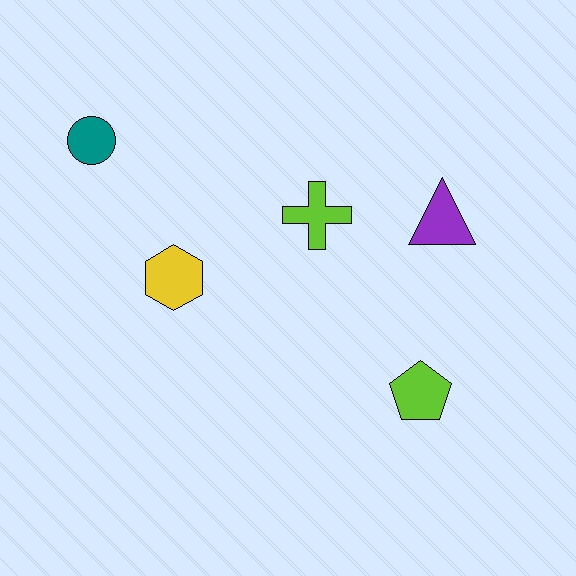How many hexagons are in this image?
There is 1 hexagon.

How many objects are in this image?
There are 5 objects.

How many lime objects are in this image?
There are 2 lime objects.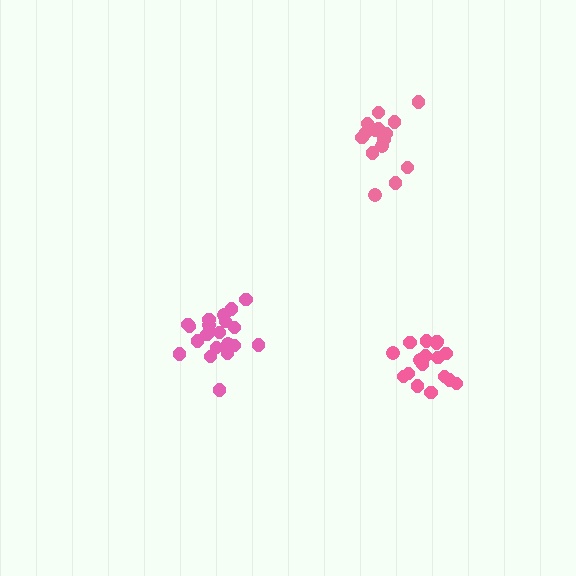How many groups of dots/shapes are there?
There are 3 groups.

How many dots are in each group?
Group 1: 20 dots, Group 2: 15 dots, Group 3: 17 dots (52 total).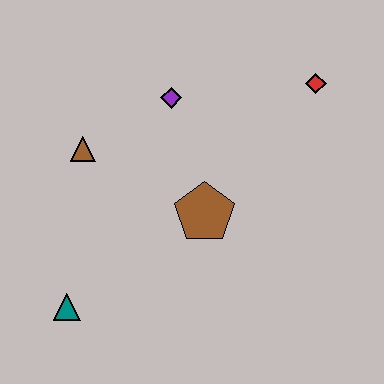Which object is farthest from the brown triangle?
The red diamond is farthest from the brown triangle.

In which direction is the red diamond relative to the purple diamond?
The red diamond is to the right of the purple diamond.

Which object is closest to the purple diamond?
The brown triangle is closest to the purple diamond.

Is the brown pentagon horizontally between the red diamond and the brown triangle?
Yes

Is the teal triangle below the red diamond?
Yes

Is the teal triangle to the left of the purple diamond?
Yes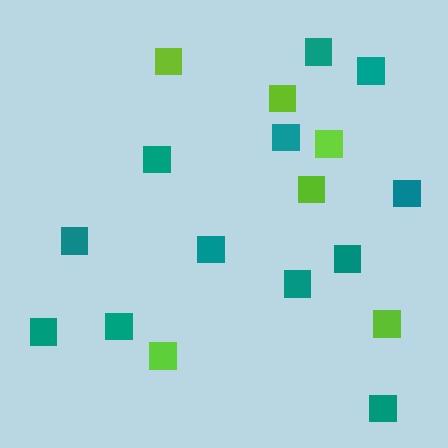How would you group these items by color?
There are 2 groups: one group of lime squares (6) and one group of teal squares (12).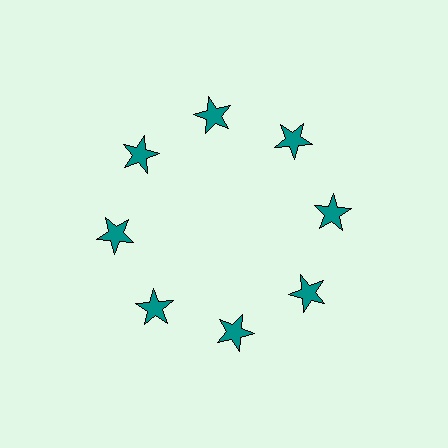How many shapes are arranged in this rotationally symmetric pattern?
There are 8 shapes, arranged in 8 groups of 1.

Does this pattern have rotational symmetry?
Yes, this pattern has 8-fold rotational symmetry. It looks the same after rotating 45 degrees around the center.